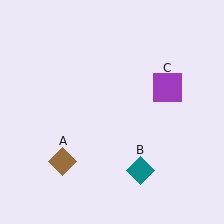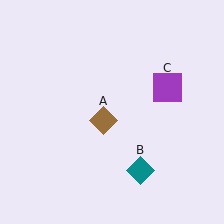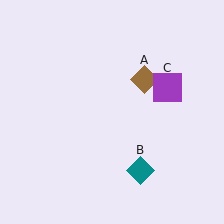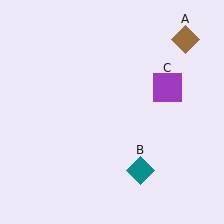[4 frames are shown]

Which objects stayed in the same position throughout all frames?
Teal diamond (object B) and purple square (object C) remained stationary.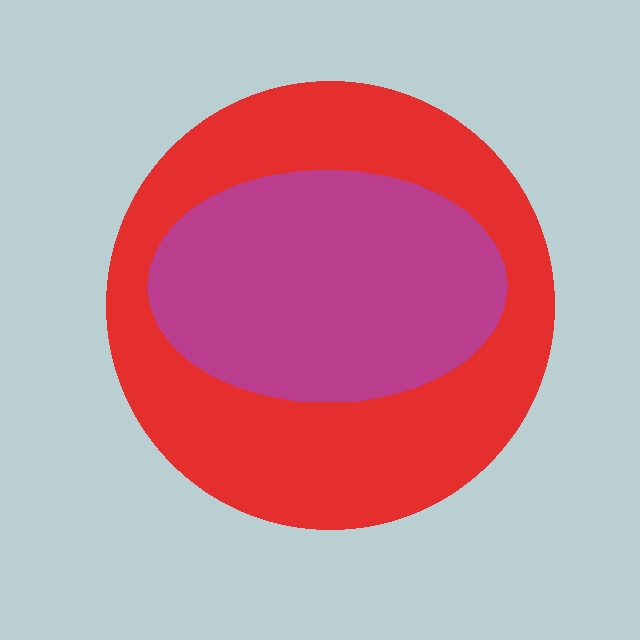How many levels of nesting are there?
2.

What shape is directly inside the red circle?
The magenta ellipse.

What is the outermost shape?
The red circle.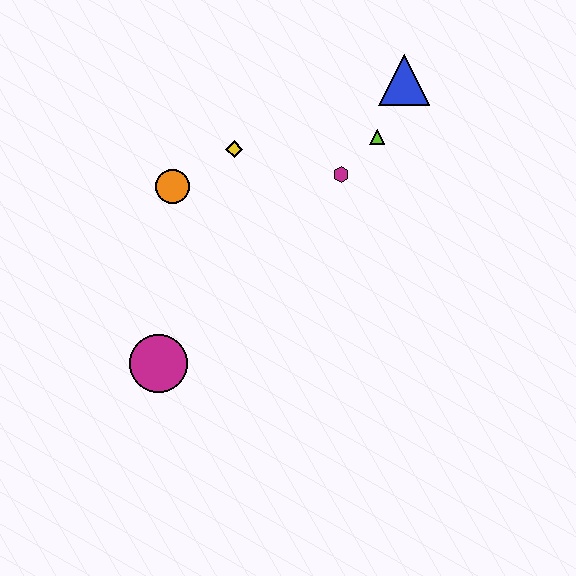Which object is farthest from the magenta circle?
The blue triangle is farthest from the magenta circle.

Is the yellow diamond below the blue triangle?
Yes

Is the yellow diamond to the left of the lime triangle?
Yes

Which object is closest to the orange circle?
The yellow diamond is closest to the orange circle.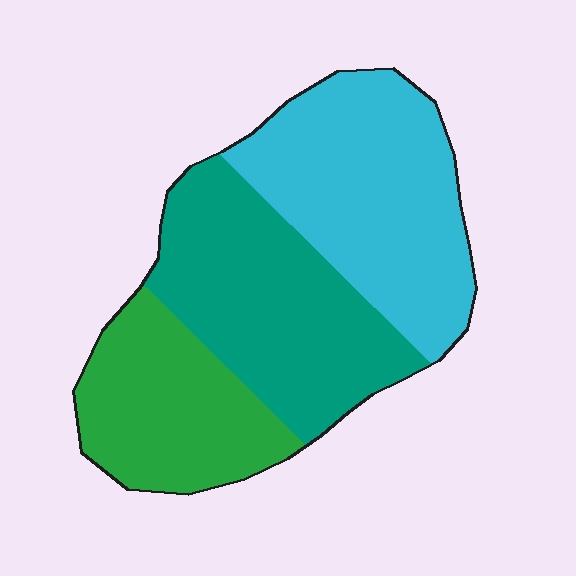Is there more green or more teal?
Teal.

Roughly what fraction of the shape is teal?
Teal covers around 35% of the shape.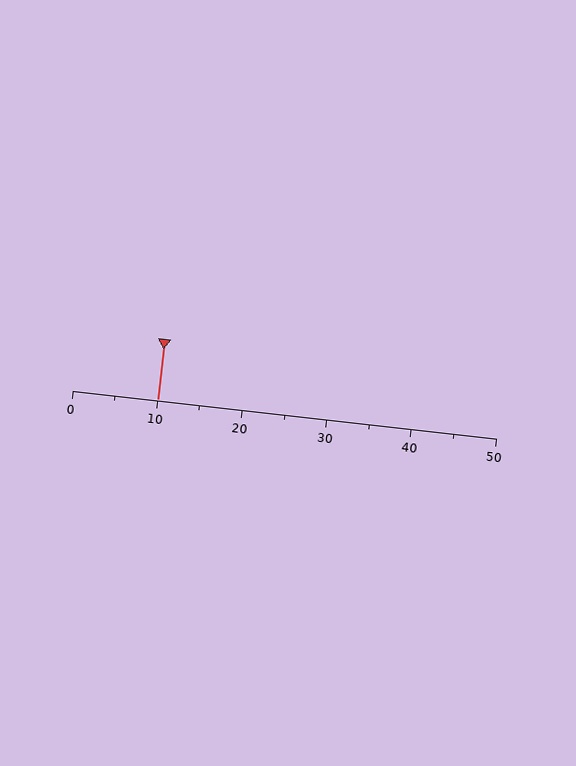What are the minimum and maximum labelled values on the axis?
The axis runs from 0 to 50.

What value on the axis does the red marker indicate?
The marker indicates approximately 10.